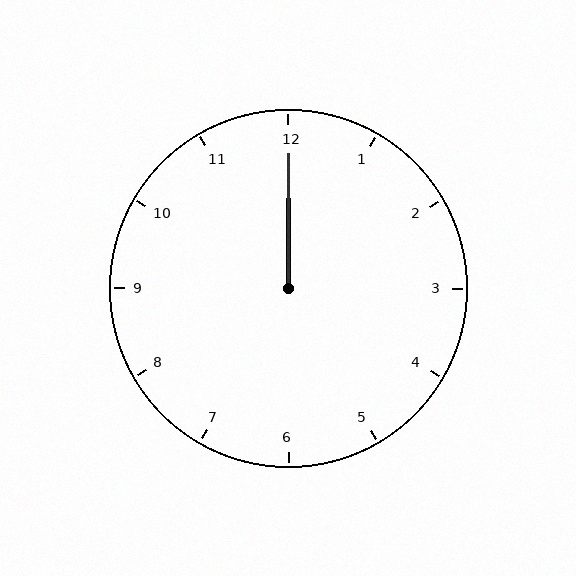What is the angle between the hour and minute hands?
Approximately 0 degrees.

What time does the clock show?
12:00.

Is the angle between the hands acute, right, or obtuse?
It is acute.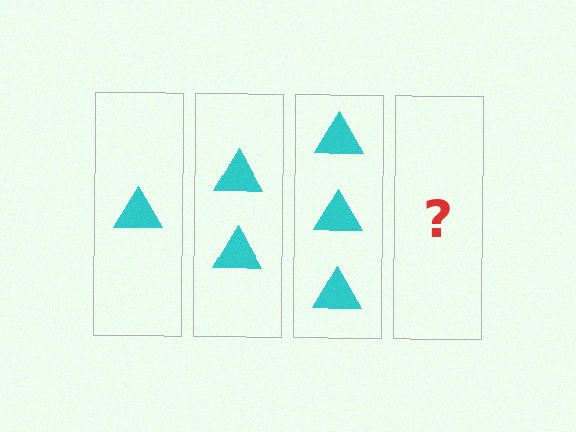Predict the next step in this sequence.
The next step is 4 triangles.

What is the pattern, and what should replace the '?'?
The pattern is that each step adds one more triangle. The '?' should be 4 triangles.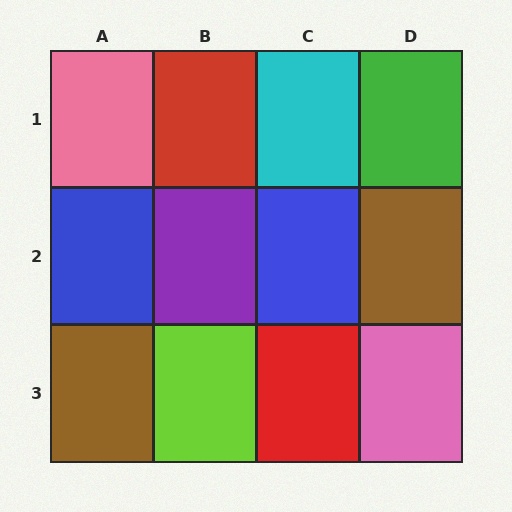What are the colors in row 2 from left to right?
Blue, purple, blue, brown.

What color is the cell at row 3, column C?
Red.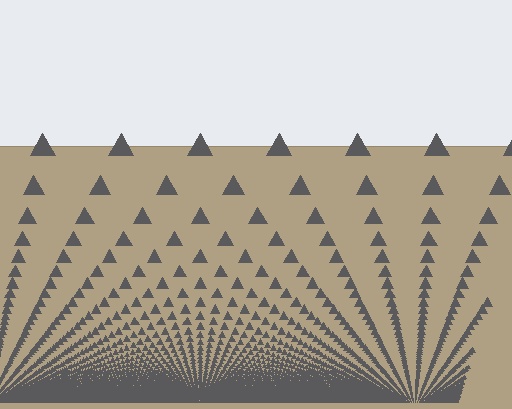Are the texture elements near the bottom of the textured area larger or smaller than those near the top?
Smaller. The gradient is inverted — elements near the bottom are smaller and denser.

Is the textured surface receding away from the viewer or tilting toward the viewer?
The surface appears to tilt toward the viewer. Texture elements get larger and sparser toward the top.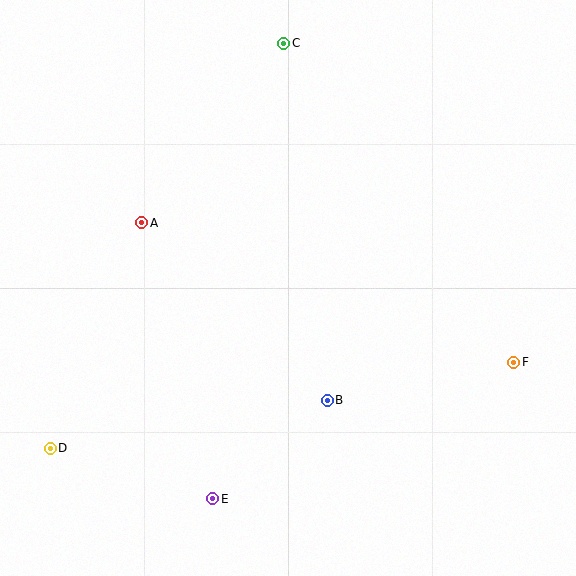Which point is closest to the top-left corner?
Point A is closest to the top-left corner.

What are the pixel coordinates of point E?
Point E is at (213, 499).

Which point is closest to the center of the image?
Point B at (327, 400) is closest to the center.